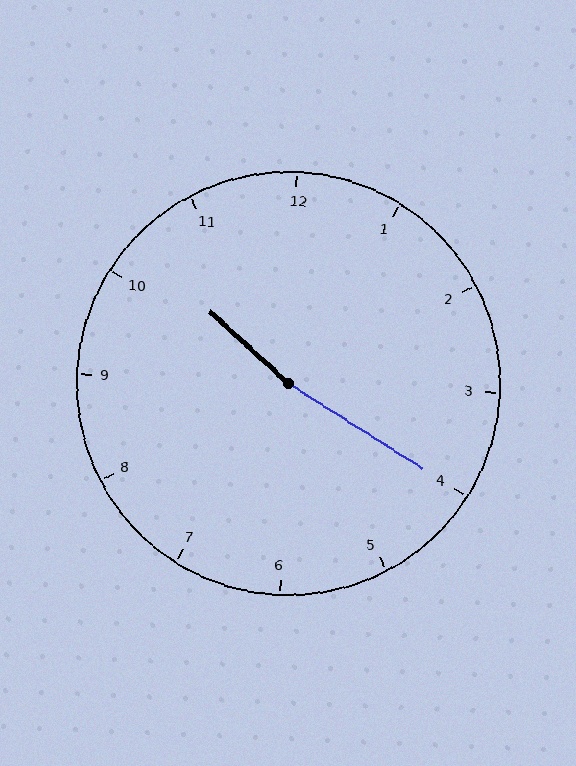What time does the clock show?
10:20.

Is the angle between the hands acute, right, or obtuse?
It is obtuse.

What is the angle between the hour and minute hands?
Approximately 170 degrees.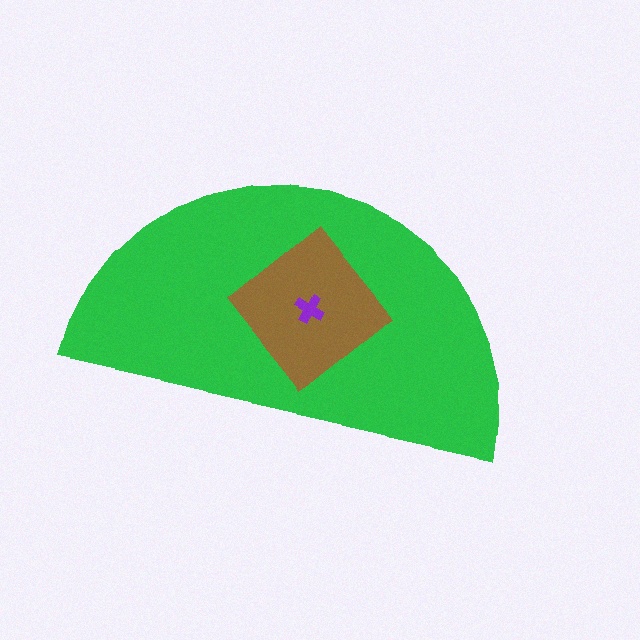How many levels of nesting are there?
3.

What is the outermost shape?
The green semicircle.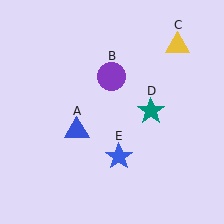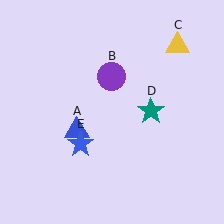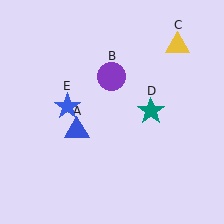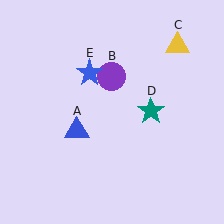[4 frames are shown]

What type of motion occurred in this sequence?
The blue star (object E) rotated clockwise around the center of the scene.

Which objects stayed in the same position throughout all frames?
Blue triangle (object A) and purple circle (object B) and yellow triangle (object C) and teal star (object D) remained stationary.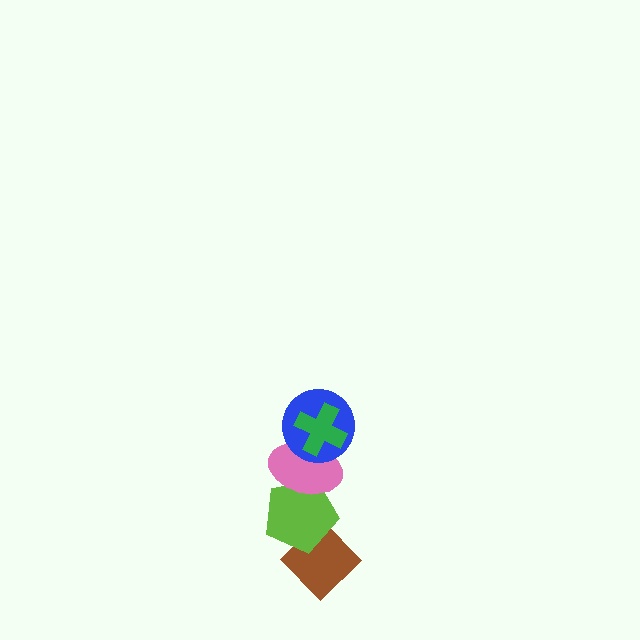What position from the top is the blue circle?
The blue circle is 2nd from the top.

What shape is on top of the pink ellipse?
The blue circle is on top of the pink ellipse.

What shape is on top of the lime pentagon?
The pink ellipse is on top of the lime pentagon.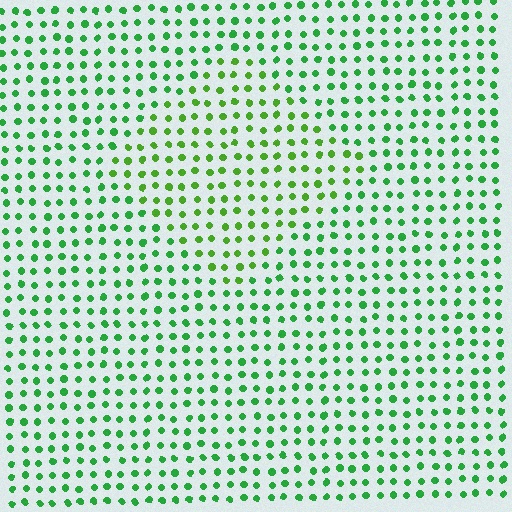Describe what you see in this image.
The image is filled with small green elements in a uniform arrangement. A diamond-shaped region is visible where the elements are tinted to a slightly different hue, forming a subtle color boundary.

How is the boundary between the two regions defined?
The boundary is defined purely by a slight shift in hue (about 25 degrees). Spacing, size, and orientation are identical on both sides.